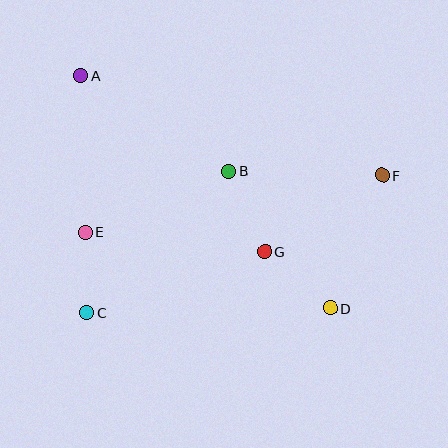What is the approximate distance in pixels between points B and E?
The distance between B and E is approximately 156 pixels.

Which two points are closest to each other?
Points C and E are closest to each other.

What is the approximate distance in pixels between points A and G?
The distance between A and G is approximately 254 pixels.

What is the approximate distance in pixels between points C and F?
The distance between C and F is approximately 326 pixels.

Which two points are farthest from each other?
Points A and D are farthest from each other.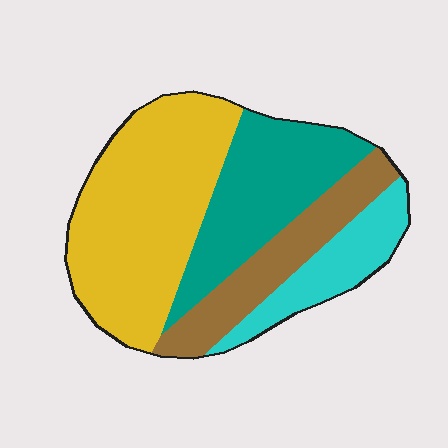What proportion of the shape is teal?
Teal covers 26% of the shape.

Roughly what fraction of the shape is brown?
Brown takes up about one sixth (1/6) of the shape.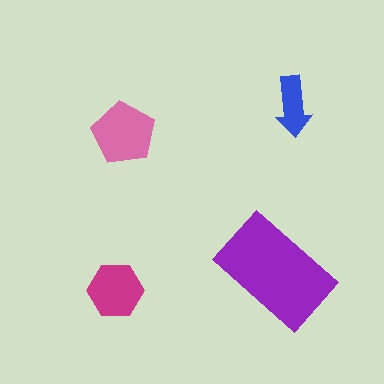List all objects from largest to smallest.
The purple rectangle, the pink pentagon, the magenta hexagon, the blue arrow.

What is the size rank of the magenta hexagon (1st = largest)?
3rd.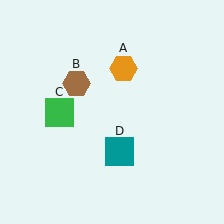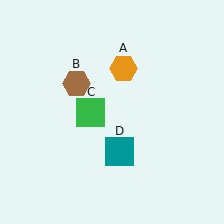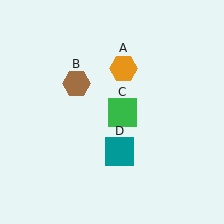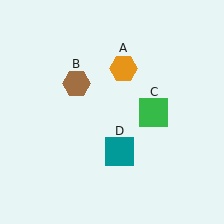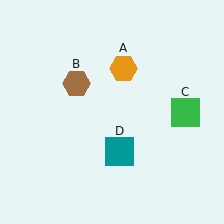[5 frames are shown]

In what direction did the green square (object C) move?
The green square (object C) moved right.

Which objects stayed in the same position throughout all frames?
Orange hexagon (object A) and brown hexagon (object B) and teal square (object D) remained stationary.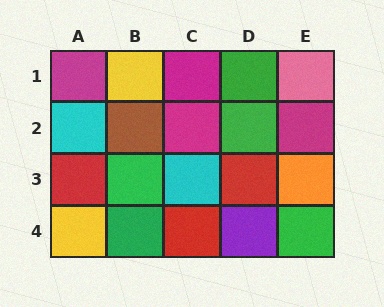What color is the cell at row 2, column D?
Green.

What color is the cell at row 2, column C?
Magenta.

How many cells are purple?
1 cell is purple.